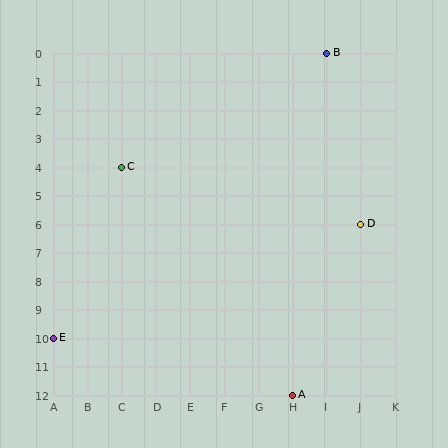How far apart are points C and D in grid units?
Points C and D are 7 columns and 2 rows apart (about 7.3 grid units diagonally).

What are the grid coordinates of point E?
Point E is at grid coordinates (A, 10).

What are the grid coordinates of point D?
Point D is at grid coordinates (J, 6).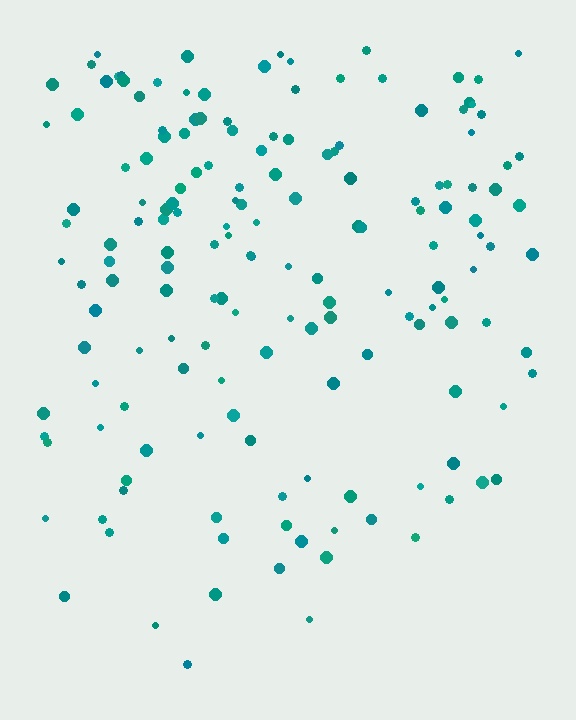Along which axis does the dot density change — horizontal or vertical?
Vertical.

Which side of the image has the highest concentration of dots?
The top.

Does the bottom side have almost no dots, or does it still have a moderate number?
Still a moderate number, just noticeably fewer than the top.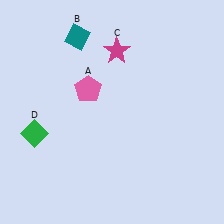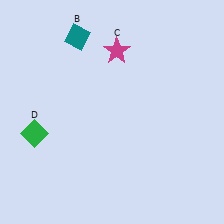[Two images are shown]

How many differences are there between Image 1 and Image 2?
There is 1 difference between the two images.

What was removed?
The pink pentagon (A) was removed in Image 2.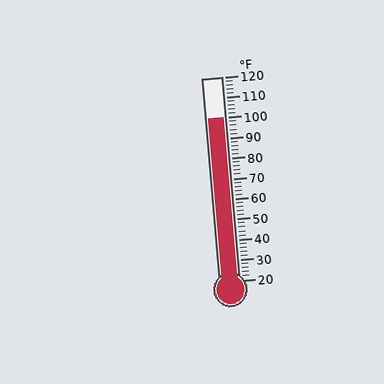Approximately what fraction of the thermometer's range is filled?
The thermometer is filled to approximately 80% of its range.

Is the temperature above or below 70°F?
The temperature is above 70°F.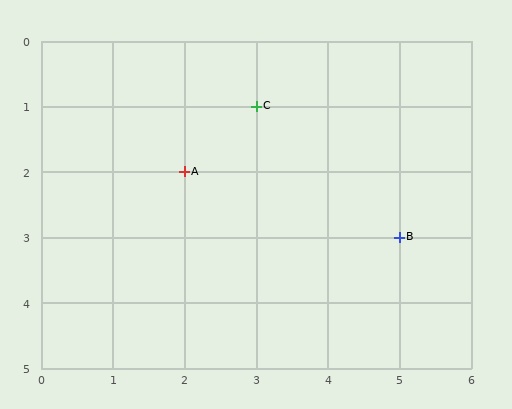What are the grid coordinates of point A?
Point A is at grid coordinates (2, 2).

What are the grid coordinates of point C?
Point C is at grid coordinates (3, 1).